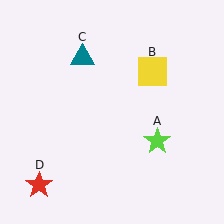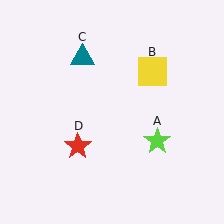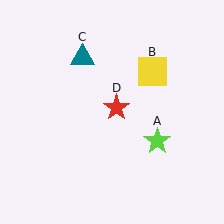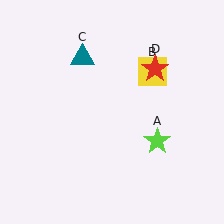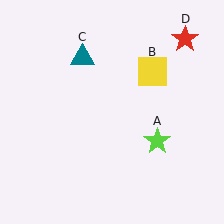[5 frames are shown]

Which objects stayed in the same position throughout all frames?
Lime star (object A) and yellow square (object B) and teal triangle (object C) remained stationary.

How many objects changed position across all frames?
1 object changed position: red star (object D).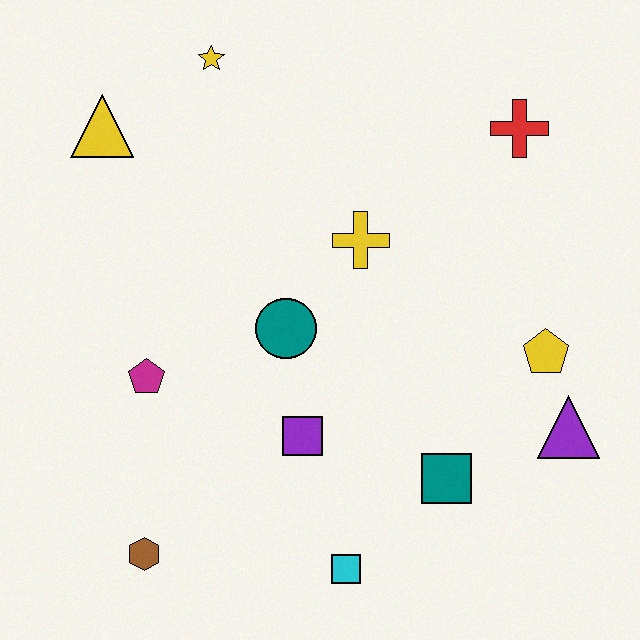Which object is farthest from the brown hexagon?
The red cross is farthest from the brown hexagon.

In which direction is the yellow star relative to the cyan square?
The yellow star is above the cyan square.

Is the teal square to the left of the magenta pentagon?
No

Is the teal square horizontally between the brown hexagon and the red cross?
Yes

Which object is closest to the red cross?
The yellow cross is closest to the red cross.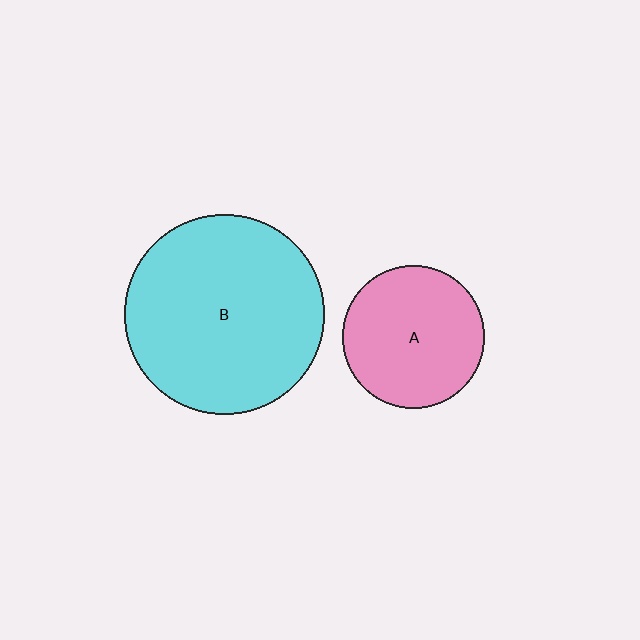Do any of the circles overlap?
No, none of the circles overlap.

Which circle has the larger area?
Circle B (cyan).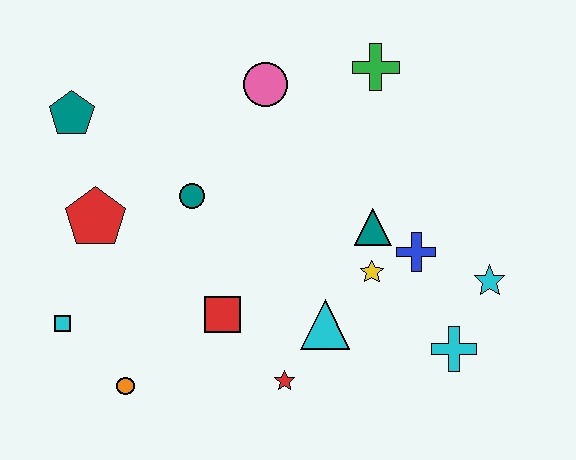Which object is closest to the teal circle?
The red pentagon is closest to the teal circle.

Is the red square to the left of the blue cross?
Yes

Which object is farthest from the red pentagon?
The cyan star is farthest from the red pentagon.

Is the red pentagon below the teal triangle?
No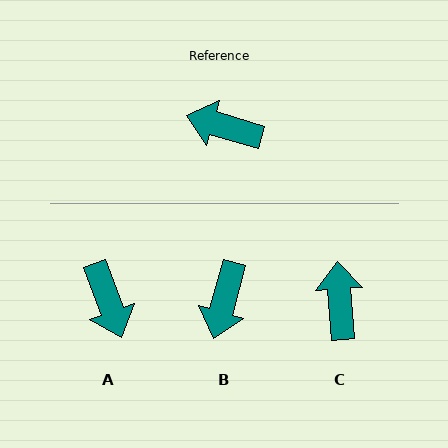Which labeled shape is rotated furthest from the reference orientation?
A, about 127 degrees away.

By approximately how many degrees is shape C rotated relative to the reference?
Approximately 69 degrees clockwise.